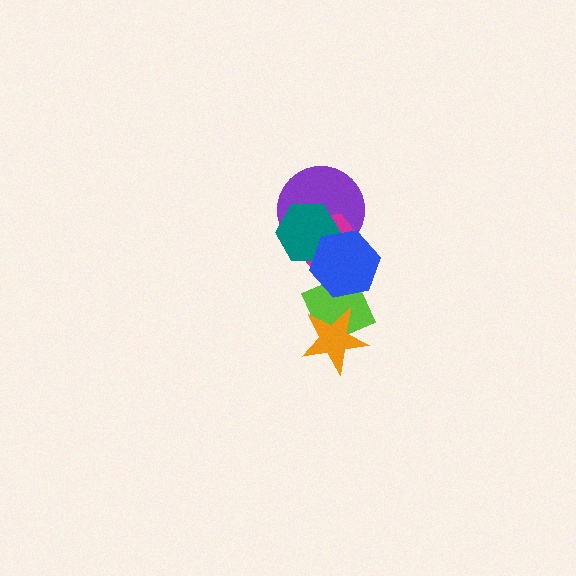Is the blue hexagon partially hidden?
No, no other shape covers it.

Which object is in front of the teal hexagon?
The blue hexagon is in front of the teal hexagon.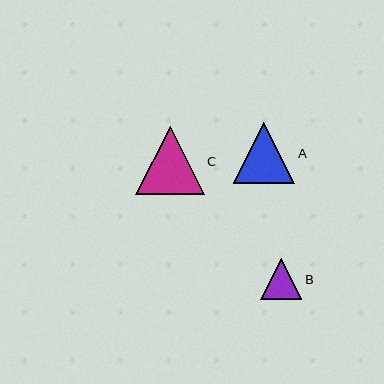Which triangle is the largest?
Triangle C is the largest with a size of approximately 69 pixels.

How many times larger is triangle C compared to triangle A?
Triangle C is approximately 1.1 times the size of triangle A.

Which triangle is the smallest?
Triangle B is the smallest with a size of approximately 41 pixels.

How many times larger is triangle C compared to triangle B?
Triangle C is approximately 1.7 times the size of triangle B.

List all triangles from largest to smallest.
From largest to smallest: C, A, B.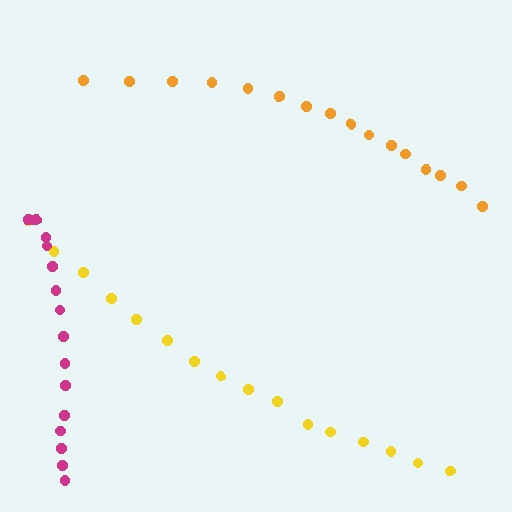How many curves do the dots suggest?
There are 3 distinct paths.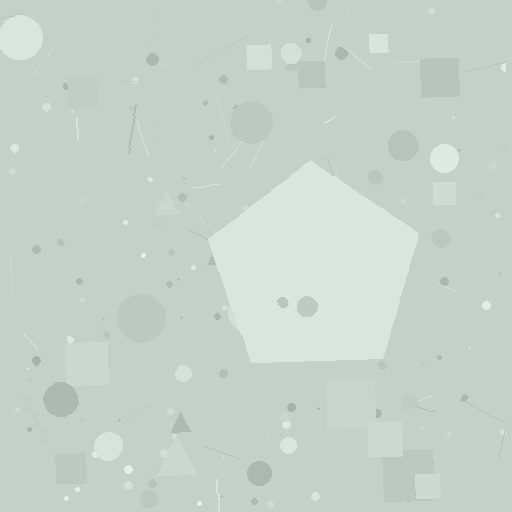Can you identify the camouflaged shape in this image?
The camouflaged shape is a pentagon.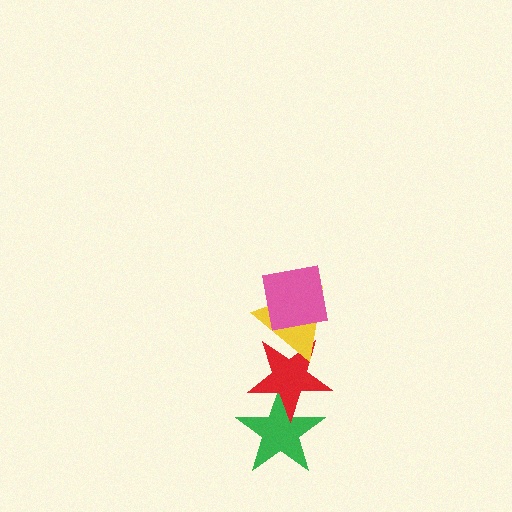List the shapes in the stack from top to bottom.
From top to bottom: the pink square, the yellow triangle, the red star, the green star.